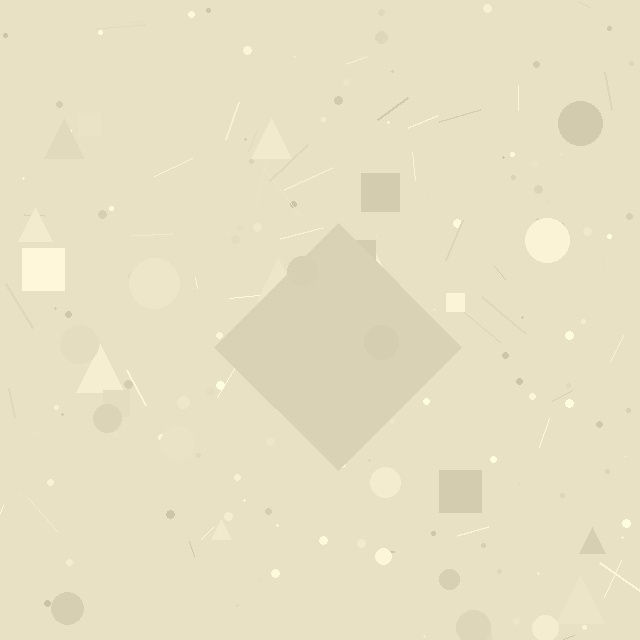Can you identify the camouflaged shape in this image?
The camouflaged shape is a diamond.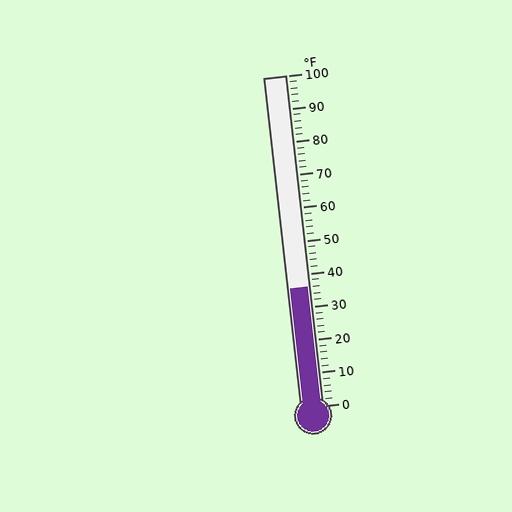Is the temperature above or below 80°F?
The temperature is below 80°F.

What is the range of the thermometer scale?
The thermometer scale ranges from 0°F to 100°F.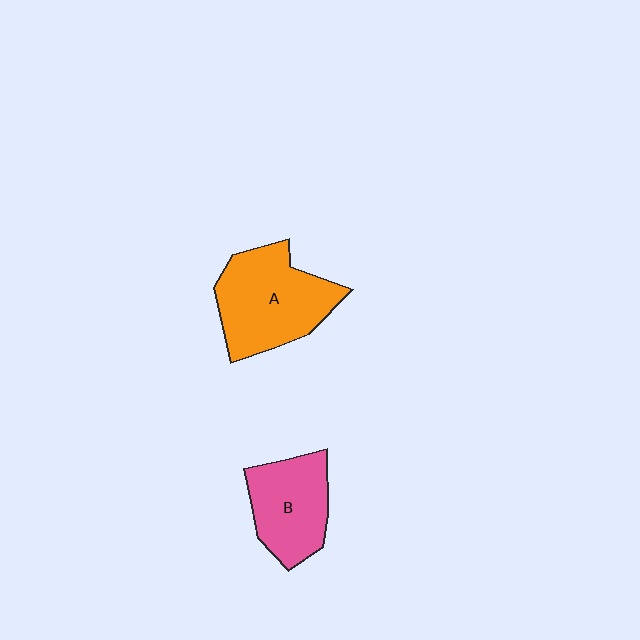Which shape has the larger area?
Shape A (orange).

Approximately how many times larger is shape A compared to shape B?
Approximately 1.3 times.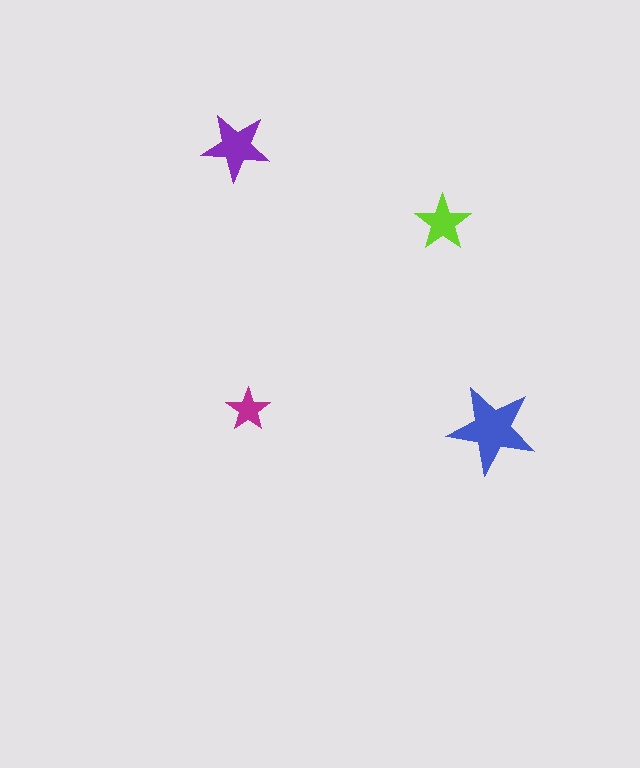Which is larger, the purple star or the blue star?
The blue one.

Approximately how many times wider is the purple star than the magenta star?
About 1.5 times wider.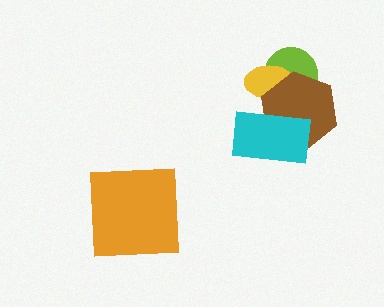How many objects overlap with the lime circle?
2 objects overlap with the lime circle.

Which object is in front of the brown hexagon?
The cyan rectangle is in front of the brown hexagon.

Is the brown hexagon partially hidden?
Yes, it is partially covered by another shape.